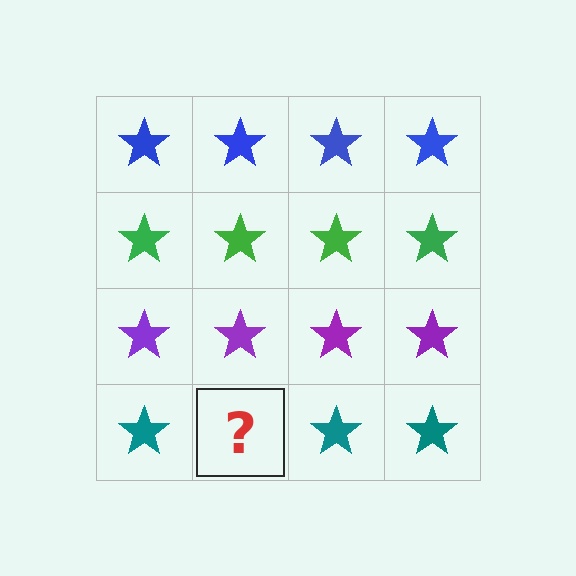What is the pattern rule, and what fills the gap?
The rule is that each row has a consistent color. The gap should be filled with a teal star.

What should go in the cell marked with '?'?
The missing cell should contain a teal star.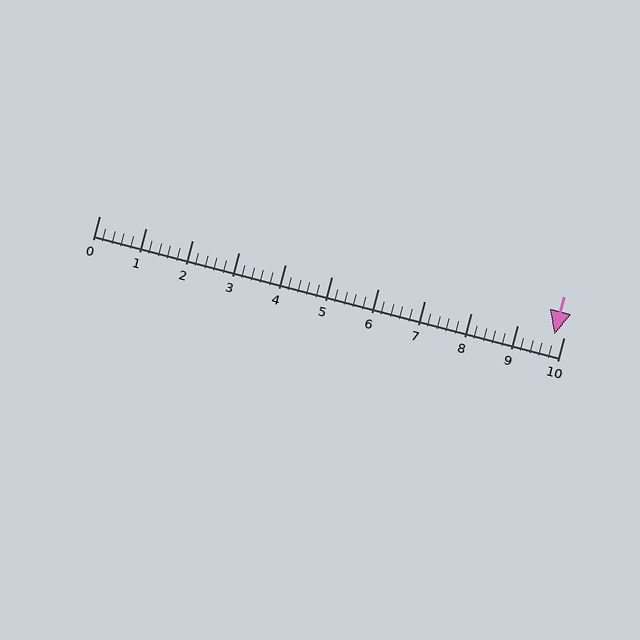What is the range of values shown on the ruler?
The ruler shows values from 0 to 10.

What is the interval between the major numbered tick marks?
The major tick marks are spaced 1 units apart.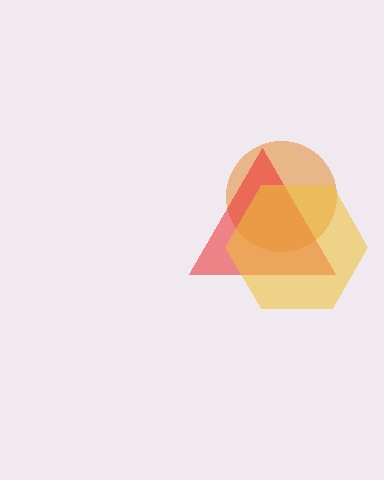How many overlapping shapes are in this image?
There are 3 overlapping shapes in the image.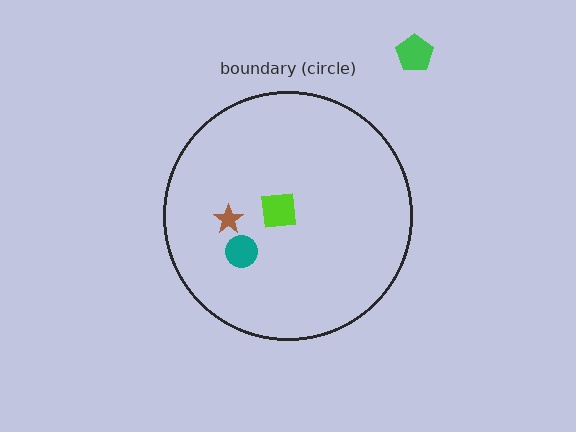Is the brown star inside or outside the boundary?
Inside.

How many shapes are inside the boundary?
3 inside, 1 outside.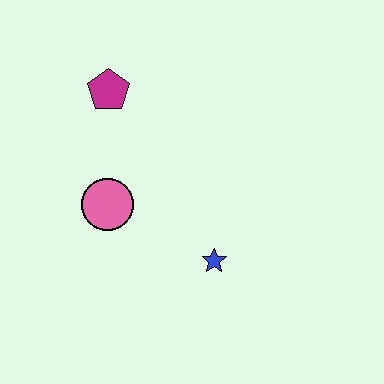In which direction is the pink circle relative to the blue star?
The pink circle is to the left of the blue star.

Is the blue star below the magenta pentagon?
Yes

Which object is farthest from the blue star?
The magenta pentagon is farthest from the blue star.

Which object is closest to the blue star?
The pink circle is closest to the blue star.